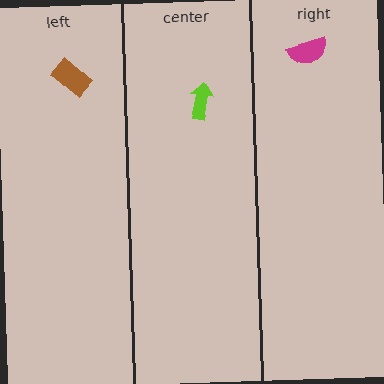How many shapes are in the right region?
1.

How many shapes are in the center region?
1.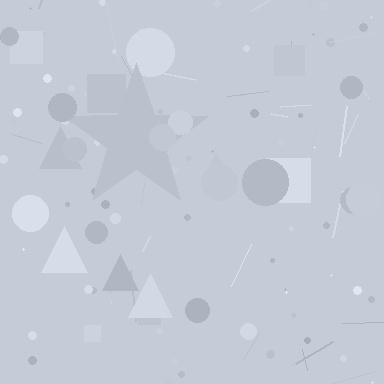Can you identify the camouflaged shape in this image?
The camouflaged shape is a star.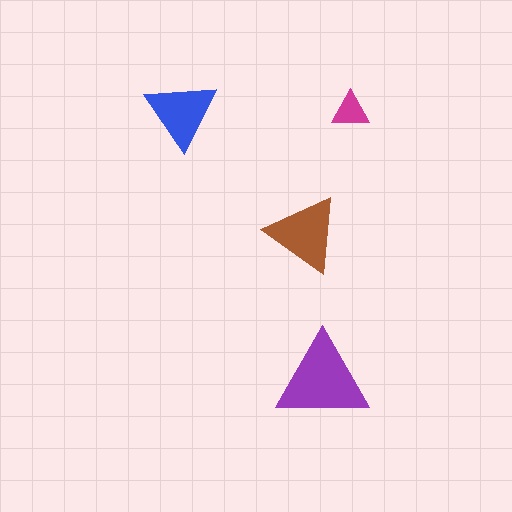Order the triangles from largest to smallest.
the purple one, the brown one, the blue one, the magenta one.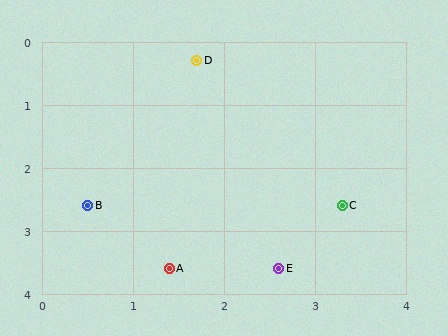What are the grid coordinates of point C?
Point C is at approximately (3.3, 2.6).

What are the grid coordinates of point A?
Point A is at approximately (1.4, 3.6).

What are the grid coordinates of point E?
Point E is at approximately (2.6, 3.6).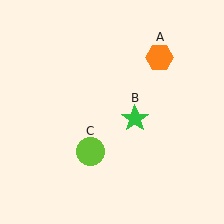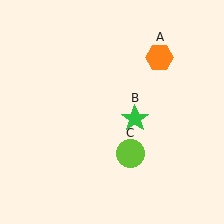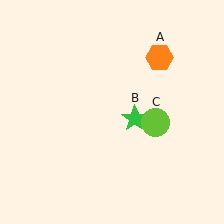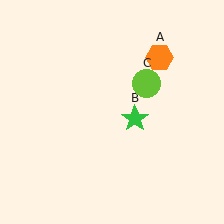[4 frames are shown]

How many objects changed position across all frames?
1 object changed position: lime circle (object C).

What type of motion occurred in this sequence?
The lime circle (object C) rotated counterclockwise around the center of the scene.